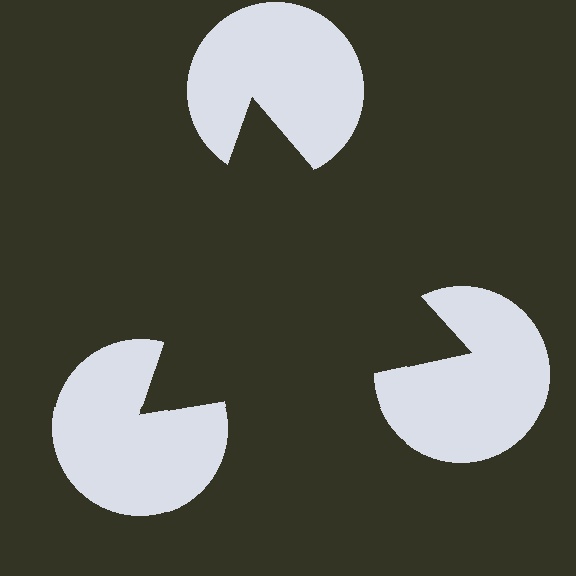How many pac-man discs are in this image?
There are 3 — one at each vertex of the illusory triangle.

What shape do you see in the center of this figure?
An illusory triangle — its edges are inferred from the aligned wedge cuts in the pac-man discs, not physically drawn.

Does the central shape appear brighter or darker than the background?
It typically appears slightly darker than the background, even though no actual brightness change is drawn.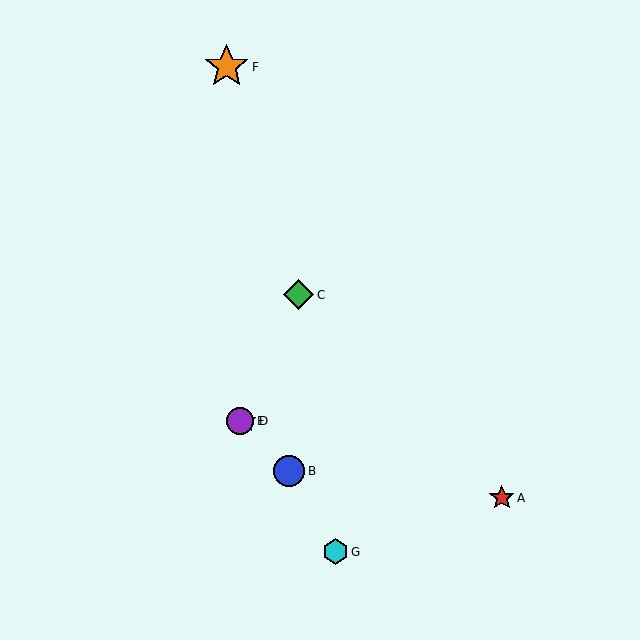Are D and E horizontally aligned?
Yes, both are at y≈421.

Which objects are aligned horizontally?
Objects D, E are aligned horizontally.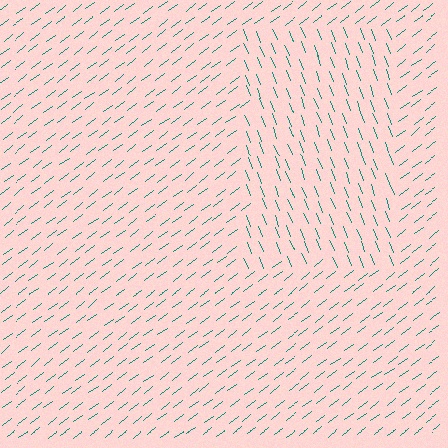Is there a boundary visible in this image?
Yes, there is a texture boundary formed by a change in line orientation.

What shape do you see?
I see a rectangle.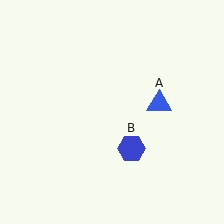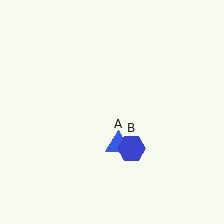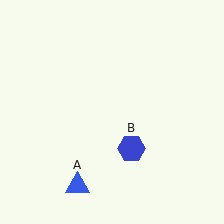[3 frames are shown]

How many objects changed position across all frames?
1 object changed position: blue triangle (object A).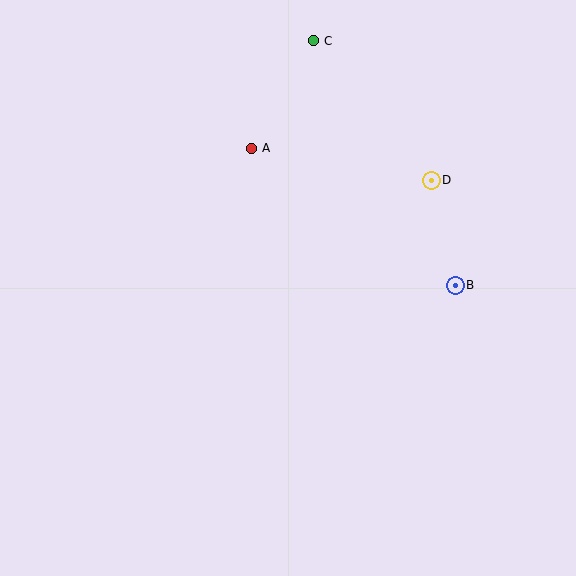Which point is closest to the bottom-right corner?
Point B is closest to the bottom-right corner.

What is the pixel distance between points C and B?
The distance between C and B is 283 pixels.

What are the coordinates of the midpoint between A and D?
The midpoint between A and D is at (341, 164).